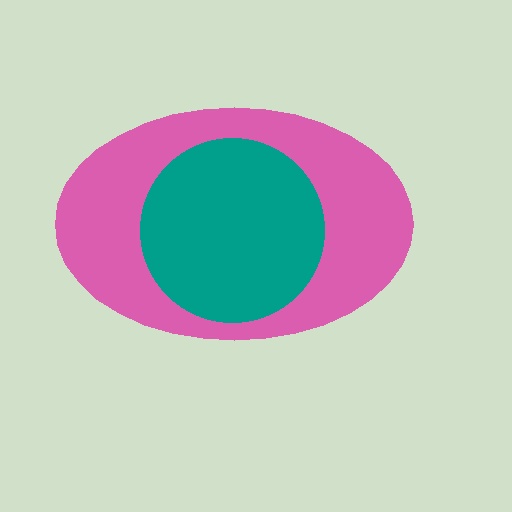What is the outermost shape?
The pink ellipse.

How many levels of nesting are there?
2.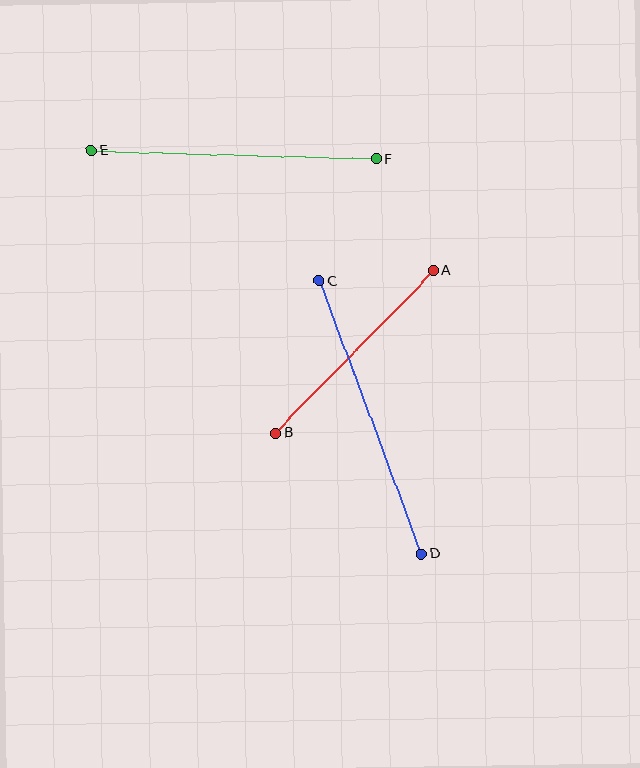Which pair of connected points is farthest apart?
Points C and D are farthest apart.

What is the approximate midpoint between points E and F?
The midpoint is at approximately (233, 155) pixels.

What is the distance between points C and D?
The distance is approximately 291 pixels.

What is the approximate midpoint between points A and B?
The midpoint is at approximately (355, 352) pixels.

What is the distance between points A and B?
The distance is approximately 227 pixels.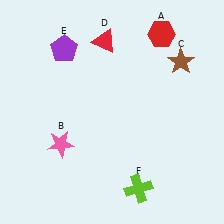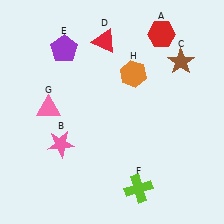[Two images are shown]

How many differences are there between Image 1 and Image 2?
There are 2 differences between the two images.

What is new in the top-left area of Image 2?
A pink triangle (G) was added in the top-left area of Image 2.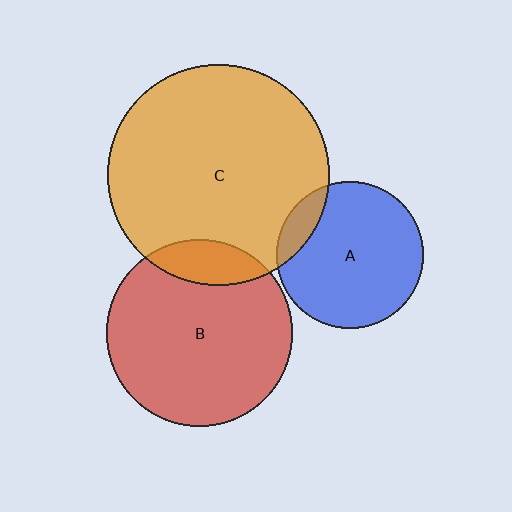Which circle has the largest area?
Circle C (orange).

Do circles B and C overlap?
Yes.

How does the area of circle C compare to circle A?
Approximately 2.3 times.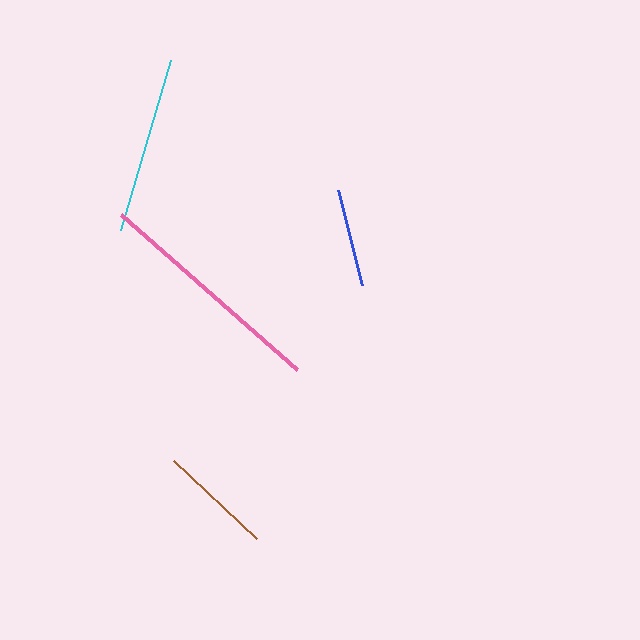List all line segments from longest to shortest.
From longest to shortest: pink, cyan, brown, blue.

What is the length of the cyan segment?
The cyan segment is approximately 177 pixels long.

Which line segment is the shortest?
The blue line is the shortest at approximately 98 pixels.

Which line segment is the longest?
The pink line is the longest at approximately 234 pixels.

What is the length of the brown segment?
The brown segment is approximately 114 pixels long.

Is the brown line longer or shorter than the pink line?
The pink line is longer than the brown line.